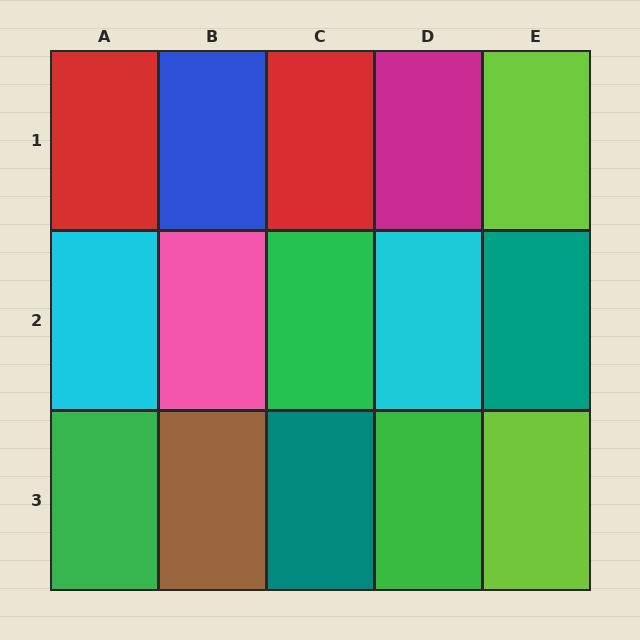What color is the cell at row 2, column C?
Green.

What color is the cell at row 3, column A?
Green.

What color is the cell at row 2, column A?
Cyan.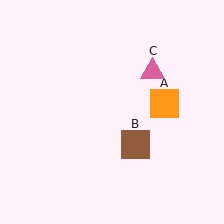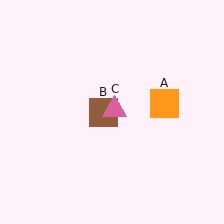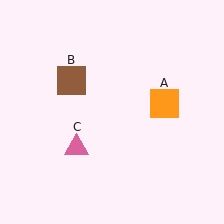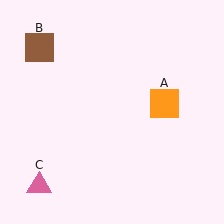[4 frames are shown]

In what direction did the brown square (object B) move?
The brown square (object B) moved up and to the left.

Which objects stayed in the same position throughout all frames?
Orange square (object A) remained stationary.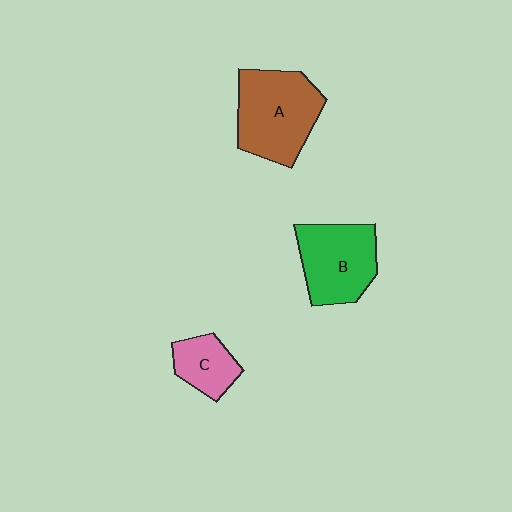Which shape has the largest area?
Shape A (brown).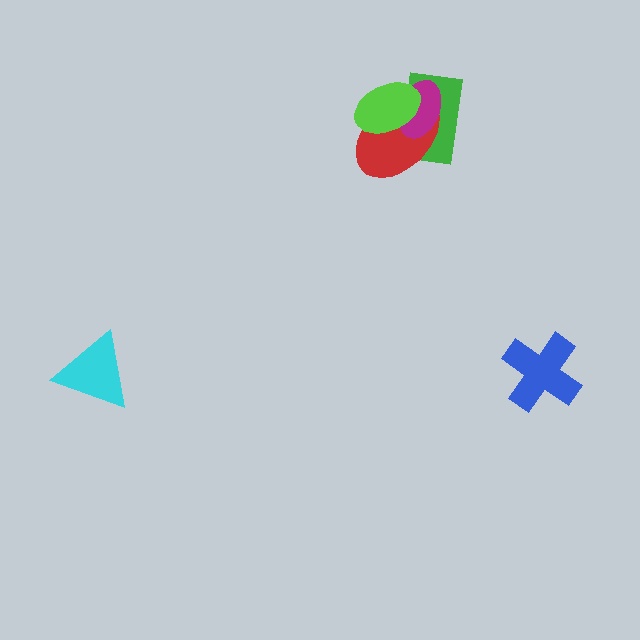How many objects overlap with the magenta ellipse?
3 objects overlap with the magenta ellipse.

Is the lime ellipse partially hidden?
No, no other shape covers it.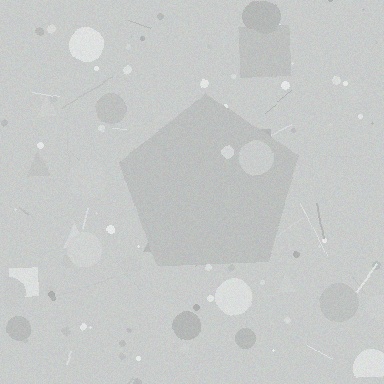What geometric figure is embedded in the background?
A pentagon is embedded in the background.